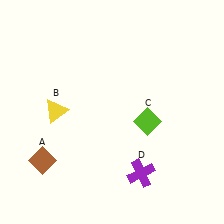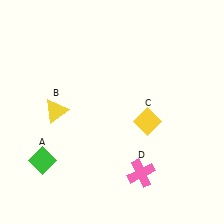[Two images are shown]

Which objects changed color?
A changed from brown to green. C changed from lime to yellow. D changed from purple to pink.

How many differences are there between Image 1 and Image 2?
There are 3 differences between the two images.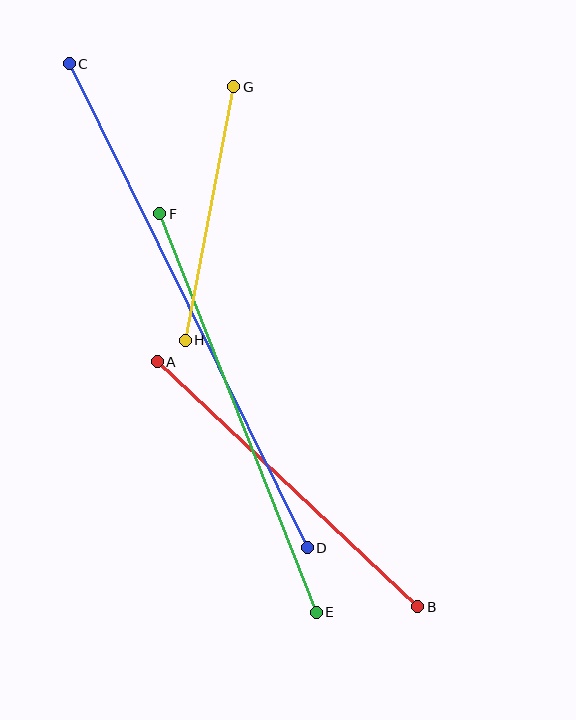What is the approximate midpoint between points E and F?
The midpoint is at approximately (238, 413) pixels.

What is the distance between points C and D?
The distance is approximately 540 pixels.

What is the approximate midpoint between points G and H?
The midpoint is at approximately (210, 214) pixels.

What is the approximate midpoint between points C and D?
The midpoint is at approximately (188, 306) pixels.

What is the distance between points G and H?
The distance is approximately 258 pixels.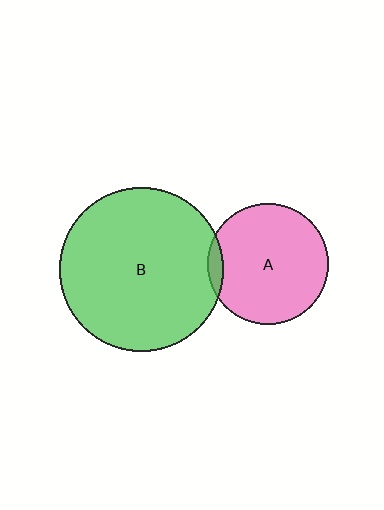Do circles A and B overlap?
Yes.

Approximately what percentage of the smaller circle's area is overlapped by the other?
Approximately 5%.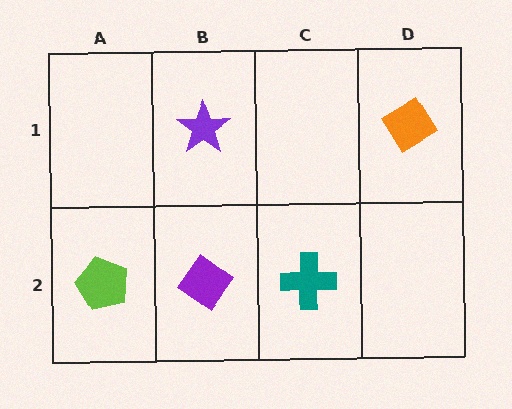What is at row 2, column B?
A purple diamond.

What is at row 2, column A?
A lime pentagon.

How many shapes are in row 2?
3 shapes.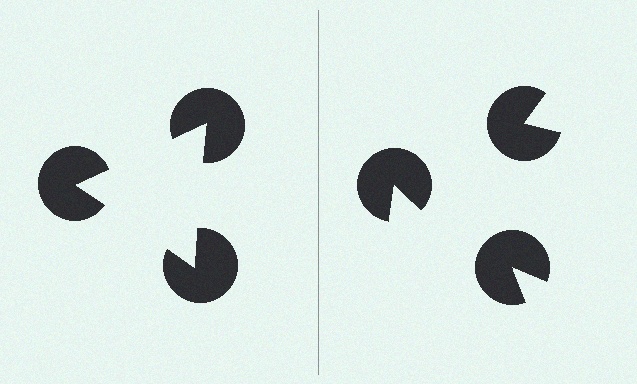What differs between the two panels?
The pac-man discs are positioned identically on both sides; only the wedge orientations differ. On the left they align to a triangle; on the right they are misaligned.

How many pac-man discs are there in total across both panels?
6 — 3 on each side.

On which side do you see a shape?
An illusory triangle appears on the left side. On the right side the wedge cuts are rotated, so no coherent shape forms.